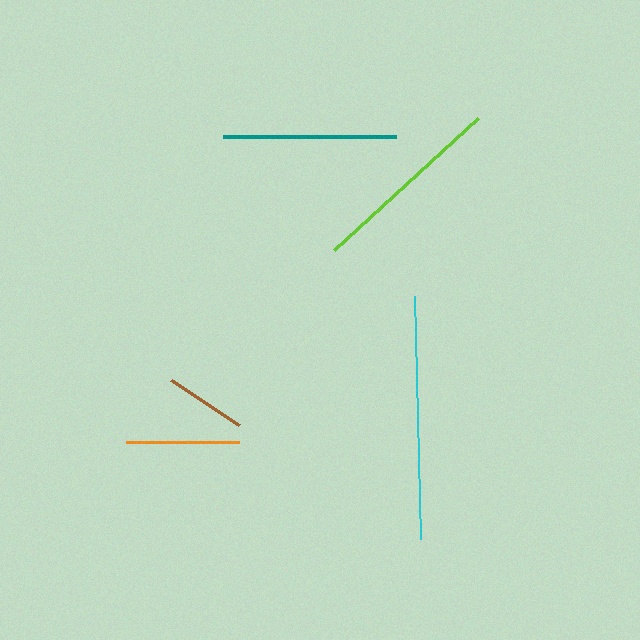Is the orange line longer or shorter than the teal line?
The teal line is longer than the orange line.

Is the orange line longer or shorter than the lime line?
The lime line is longer than the orange line.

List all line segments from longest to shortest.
From longest to shortest: cyan, lime, teal, orange, brown.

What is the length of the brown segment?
The brown segment is approximately 82 pixels long.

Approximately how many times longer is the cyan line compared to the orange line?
The cyan line is approximately 2.2 times the length of the orange line.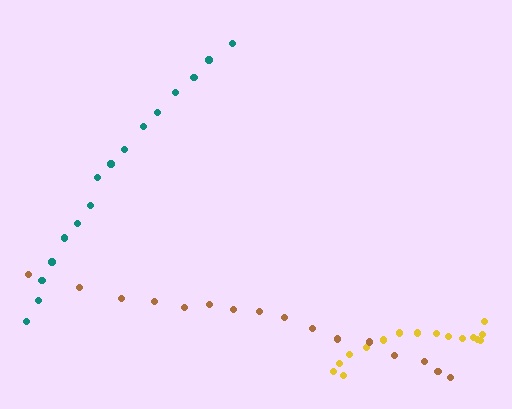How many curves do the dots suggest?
There are 3 distinct paths.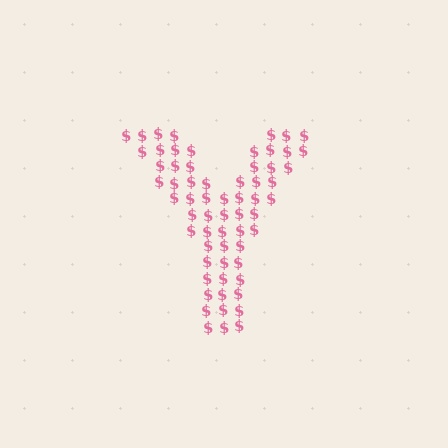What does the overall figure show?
The overall figure shows the letter Y.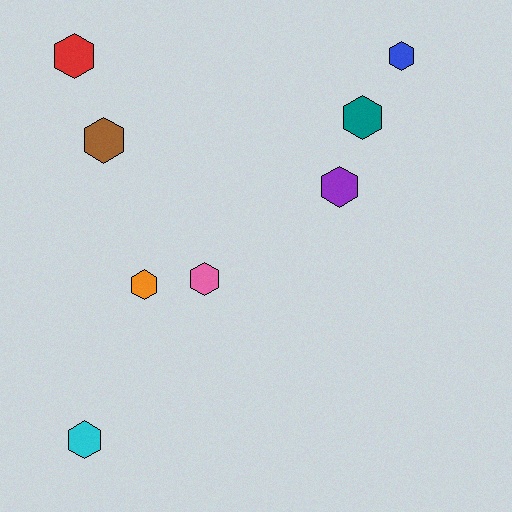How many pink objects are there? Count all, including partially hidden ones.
There is 1 pink object.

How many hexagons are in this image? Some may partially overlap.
There are 8 hexagons.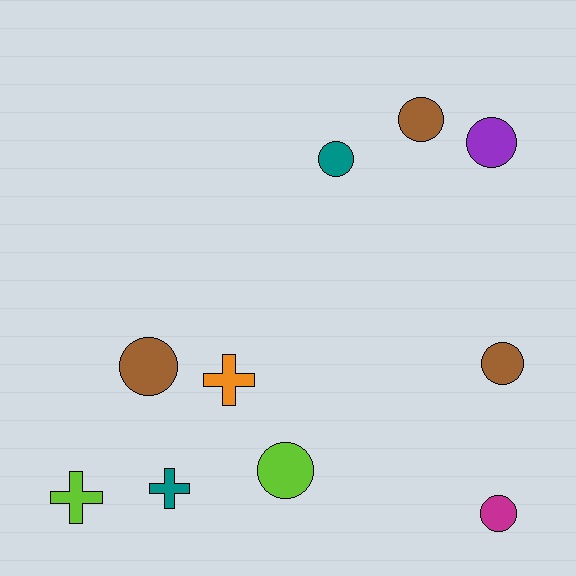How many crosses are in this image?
There are 3 crosses.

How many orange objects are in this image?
There is 1 orange object.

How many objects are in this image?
There are 10 objects.